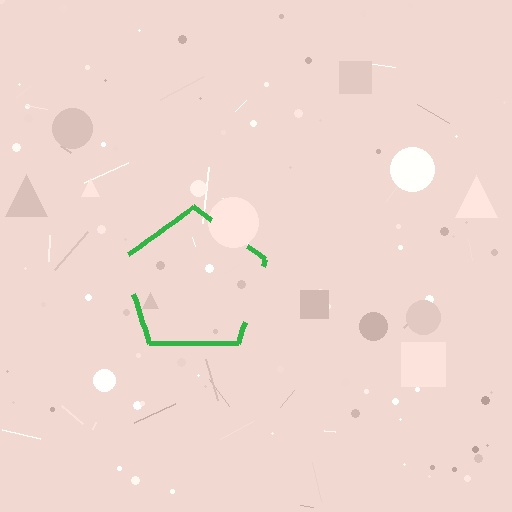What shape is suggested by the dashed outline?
The dashed outline suggests a pentagon.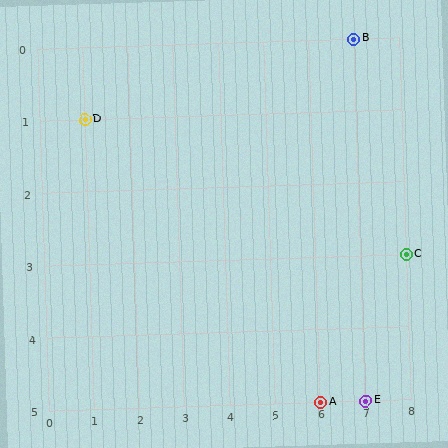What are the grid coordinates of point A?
Point A is at grid coordinates (6, 5).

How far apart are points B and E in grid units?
Points B and E are 5 rows apart.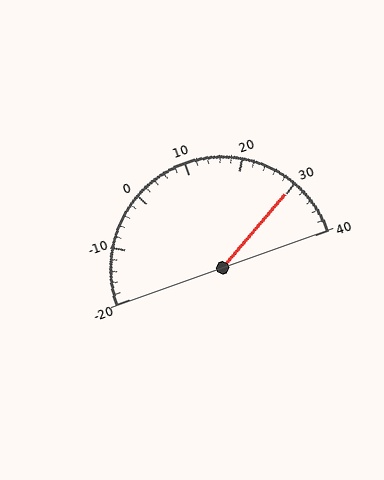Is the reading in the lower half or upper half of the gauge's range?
The reading is in the upper half of the range (-20 to 40).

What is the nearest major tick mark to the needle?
The nearest major tick mark is 30.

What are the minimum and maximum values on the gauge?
The gauge ranges from -20 to 40.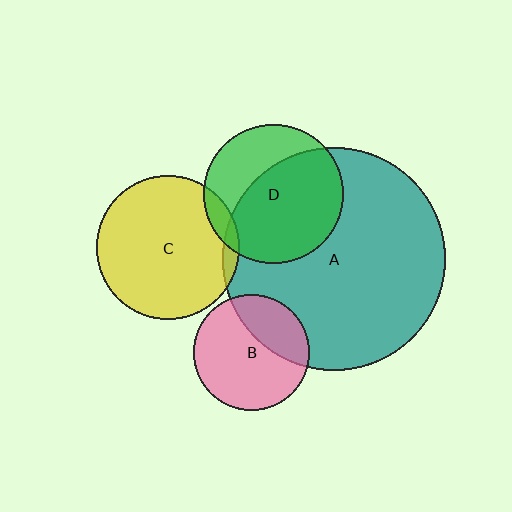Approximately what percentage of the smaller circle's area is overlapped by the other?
Approximately 30%.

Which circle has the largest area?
Circle A (teal).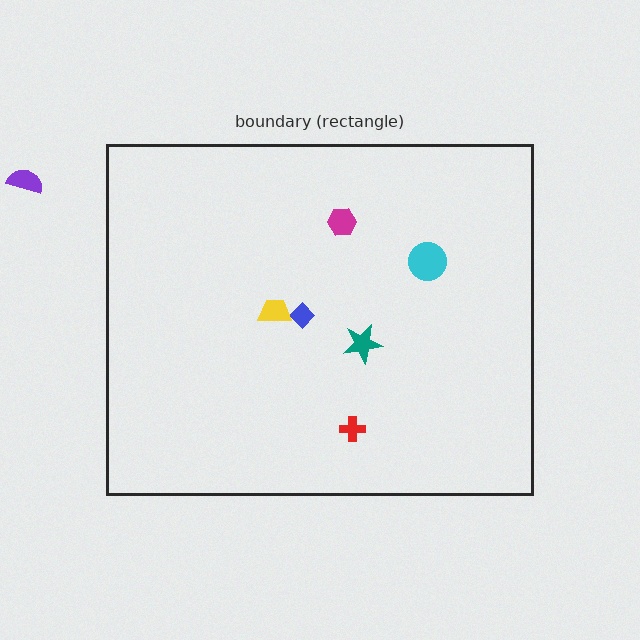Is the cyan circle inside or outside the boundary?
Inside.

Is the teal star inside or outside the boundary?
Inside.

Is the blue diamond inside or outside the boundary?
Inside.